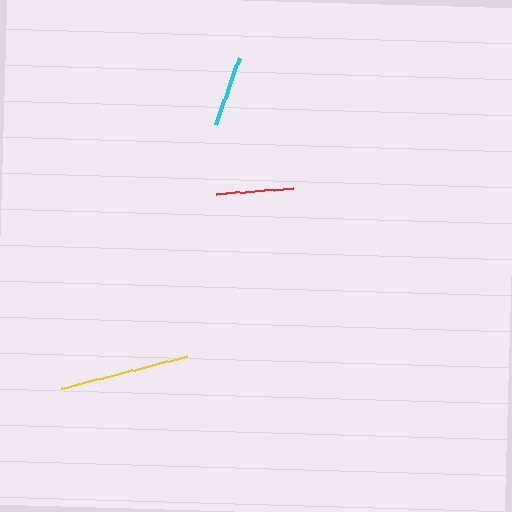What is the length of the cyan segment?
The cyan segment is approximately 71 pixels long.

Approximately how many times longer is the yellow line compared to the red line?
The yellow line is approximately 1.7 times the length of the red line.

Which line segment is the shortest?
The cyan line is the shortest at approximately 71 pixels.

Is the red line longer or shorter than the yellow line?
The yellow line is longer than the red line.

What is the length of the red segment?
The red segment is approximately 78 pixels long.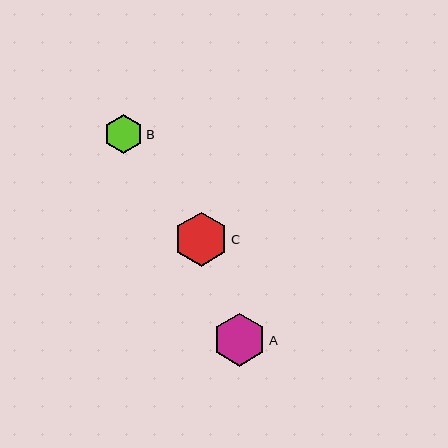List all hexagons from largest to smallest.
From largest to smallest: C, A, B.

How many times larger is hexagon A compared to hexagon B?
Hexagon A is approximately 1.3 times the size of hexagon B.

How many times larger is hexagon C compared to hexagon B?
Hexagon C is approximately 1.4 times the size of hexagon B.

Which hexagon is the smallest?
Hexagon B is the smallest with a size of approximately 39 pixels.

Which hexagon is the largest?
Hexagon C is the largest with a size of approximately 54 pixels.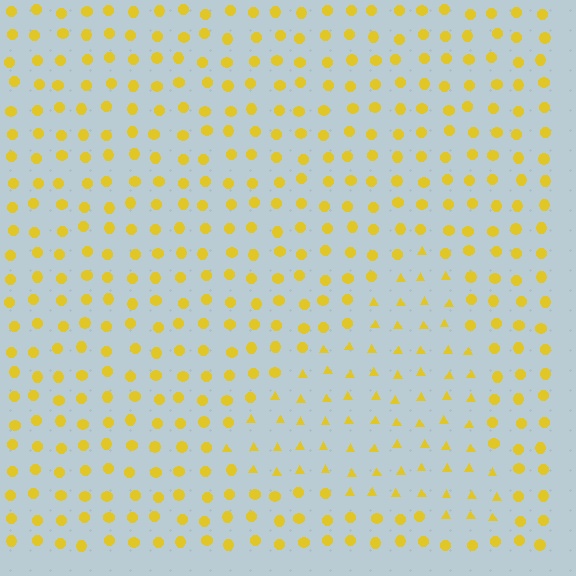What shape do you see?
I see a triangle.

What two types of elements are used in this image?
The image uses triangles inside the triangle region and circles outside it.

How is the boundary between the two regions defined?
The boundary is defined by a change in element shape: triangles inside vs. circles outside. All elements share the same color and spacing.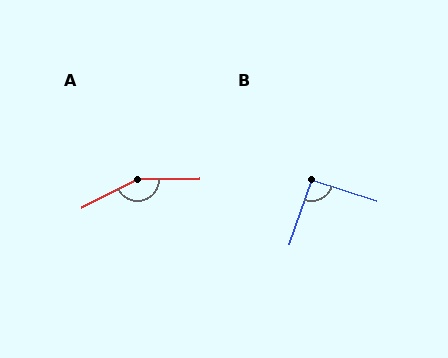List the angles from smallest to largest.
B (91°), A (154°).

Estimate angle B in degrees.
Approximately 91 degrees.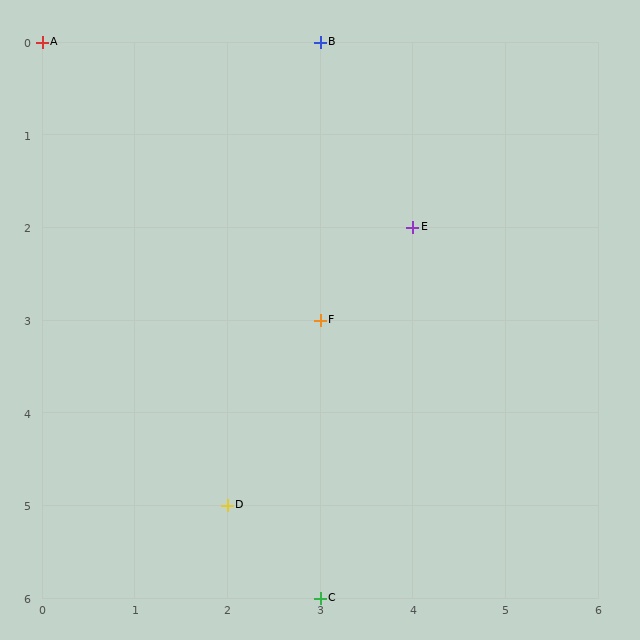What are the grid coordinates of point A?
Point A is at grid coordinates (0, 0).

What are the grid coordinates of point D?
Point D is at grid coordinates (2, 5).